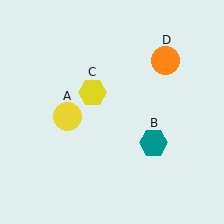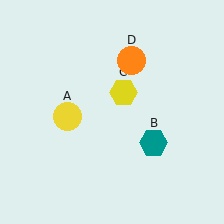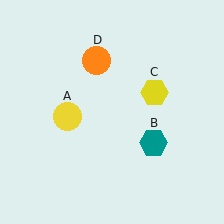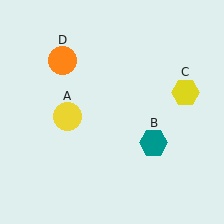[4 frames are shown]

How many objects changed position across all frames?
2 objects changed position: yellow hexagon (object C), orange circle (object D).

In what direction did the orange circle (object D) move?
The orange circle (object D) moved left.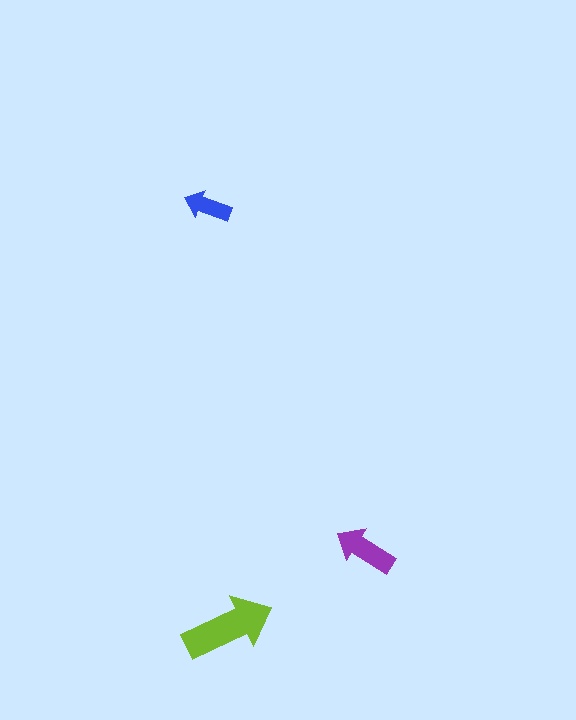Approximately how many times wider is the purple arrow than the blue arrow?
About 1.5 times wider.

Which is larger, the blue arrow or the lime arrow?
The lime one.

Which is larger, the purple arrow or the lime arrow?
The lime one.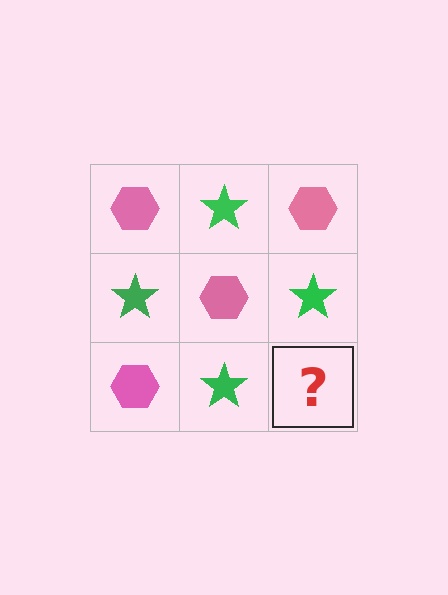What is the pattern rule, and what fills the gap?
The rule is that it alternates pink hexagon and green star in a checkerboard pattern. The gap should be filled with a pink hexagon.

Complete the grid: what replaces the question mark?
The question mark should be replaced with a pink hexagon.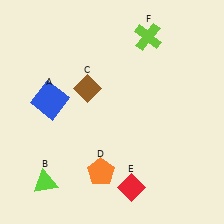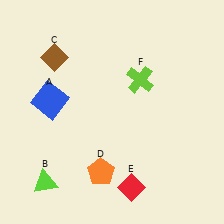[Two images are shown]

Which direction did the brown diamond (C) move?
The brown diamond (C) moved left.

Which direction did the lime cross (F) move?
The lime cross (F) moved down.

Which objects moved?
The objects that moved are: the brown diamond (C), the lime cross (F).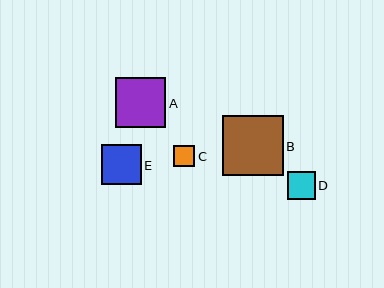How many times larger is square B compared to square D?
Square B is approximately 2.1 times the size of square D.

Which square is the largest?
Square B is the largest with a size of approximately 60 pixels.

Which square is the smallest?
Square C is the smallest with a size of approximately 22 pixels.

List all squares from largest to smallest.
From largest to smallest: B, A, E, D, C.